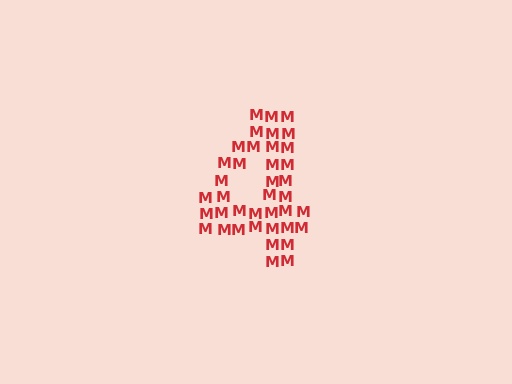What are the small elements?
The small elements are letter M's.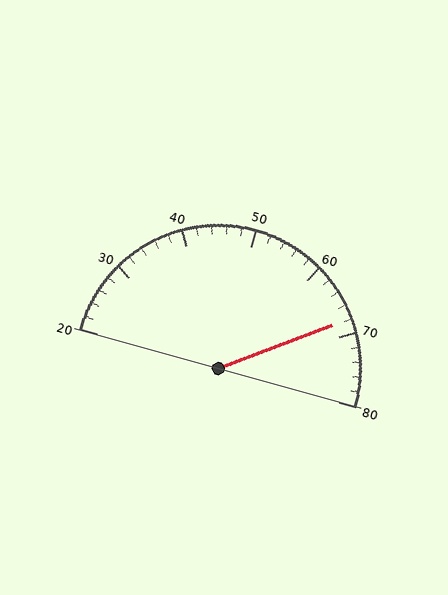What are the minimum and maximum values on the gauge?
The gauge ranges from 20 to 80.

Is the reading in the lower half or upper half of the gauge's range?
The reading is in the upper half of the range (20 to 80).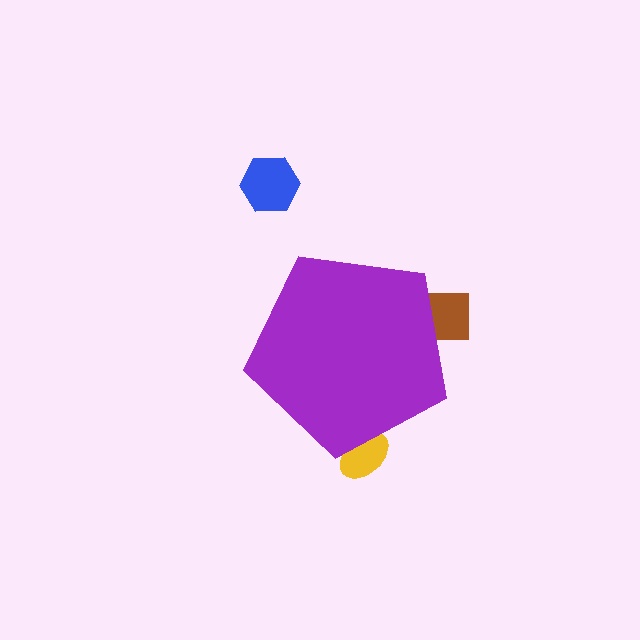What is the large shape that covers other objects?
A purple pentagon.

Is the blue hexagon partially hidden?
No, the blue hexagon is fully visible.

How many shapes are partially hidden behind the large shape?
2 shapes are partially hidden.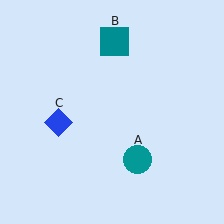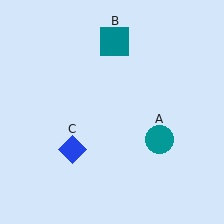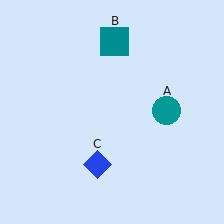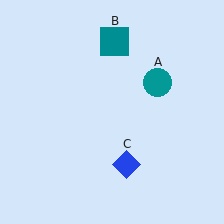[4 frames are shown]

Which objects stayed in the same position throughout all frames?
Teal square (object B) remained stationary.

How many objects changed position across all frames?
2 objects changed position: teal circle (object A), blue diamond (object C).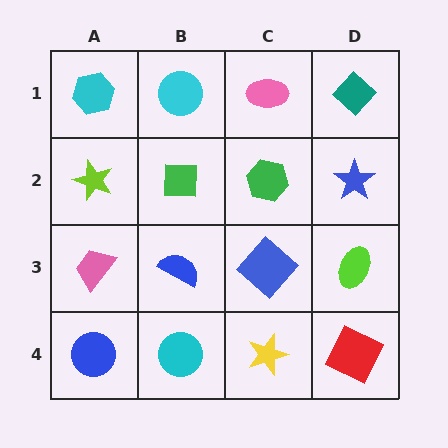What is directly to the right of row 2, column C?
A blue star.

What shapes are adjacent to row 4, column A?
A pink trapezoid (row 3, column A), a cyan circle (row 4, column B).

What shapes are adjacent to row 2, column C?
A pink ellipse (row 1, column C), a blue diamond (row 3, column C), a green square (row 2, column B), a blue star (row 2, column D).